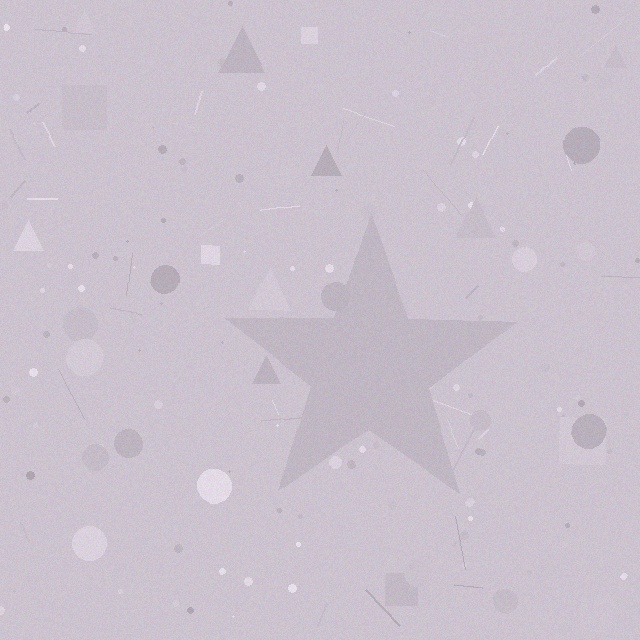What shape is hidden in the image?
A star is hidden in the image.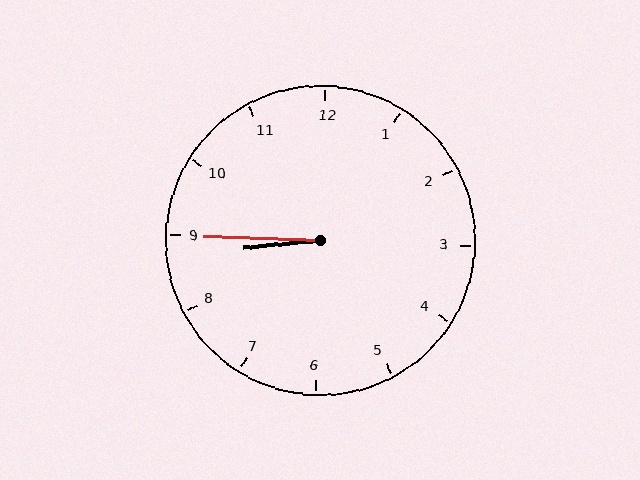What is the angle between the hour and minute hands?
Approximately 8 degrees.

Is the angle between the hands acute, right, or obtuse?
It is acute.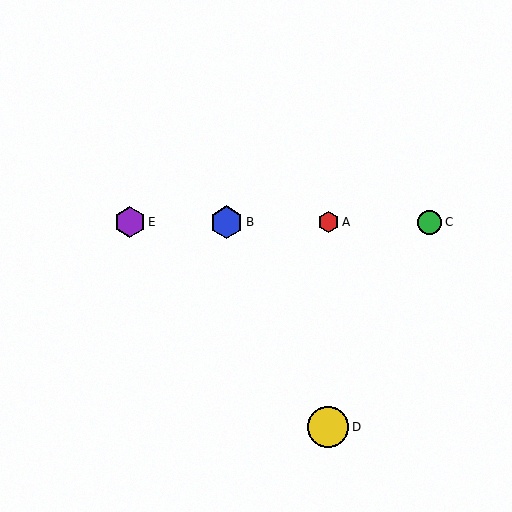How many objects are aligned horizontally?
4 objects (A, B, C, E) are aligned horizontally.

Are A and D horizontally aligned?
No, A is at y≈222 and D is at y≈427.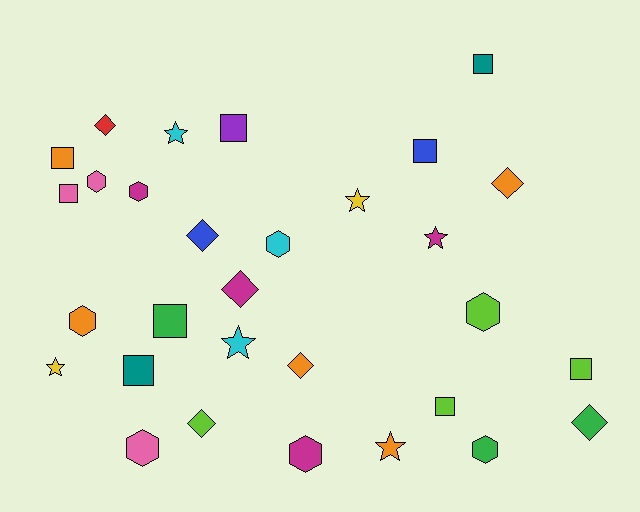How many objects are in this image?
There are 30 objects.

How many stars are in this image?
There are 6 stars.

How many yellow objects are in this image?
There are 2 yellow objects.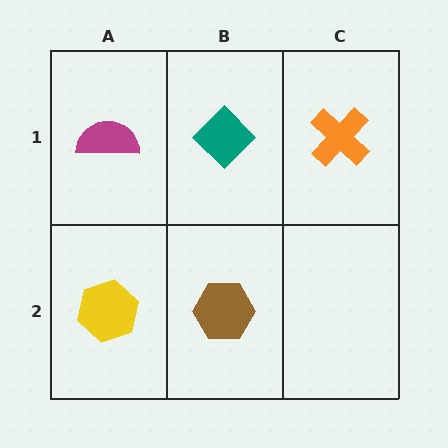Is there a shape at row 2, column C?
No, that cell is empty.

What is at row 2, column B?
A brown hexagon.